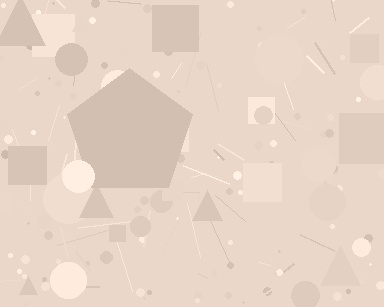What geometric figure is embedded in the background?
A pentagon is embedded in the background.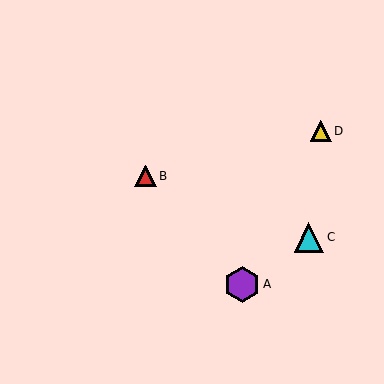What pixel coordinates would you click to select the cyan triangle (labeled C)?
Click at (309, 237) to select the cyan triangle C.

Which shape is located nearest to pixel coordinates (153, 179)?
The red triangle (labeled B) at (145, 176) is nearest to that location.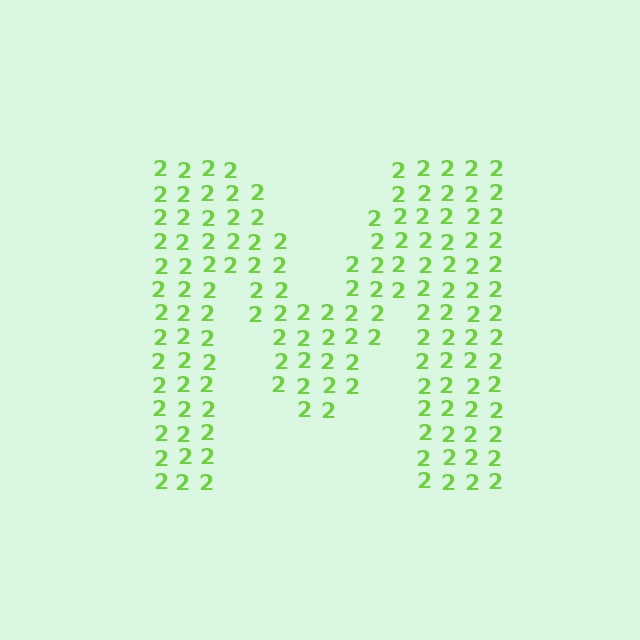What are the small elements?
The small elements are digit 2's.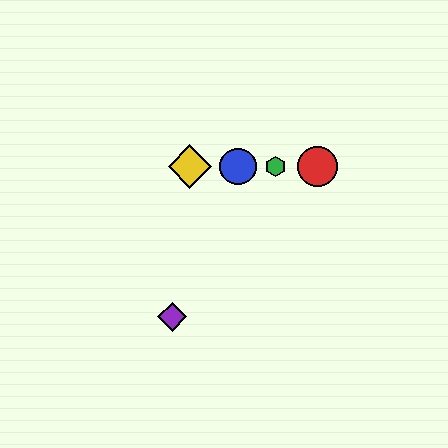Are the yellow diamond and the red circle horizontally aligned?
Yes, both are at y≈166.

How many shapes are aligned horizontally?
4 shapes (the red circle, the blue circle, the green hexagon, the yellow diamond) are aligned horizontally.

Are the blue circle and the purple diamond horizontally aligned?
No, the blue circle is at y≈166 and the purple diamond is at y≈317.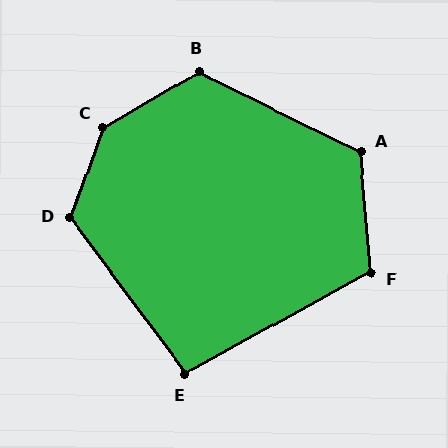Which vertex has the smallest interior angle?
E, at approximately 98 degrees.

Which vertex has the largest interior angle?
C, at approximately 141 degrees.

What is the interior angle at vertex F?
Approximately 114 degrees (obtuse).